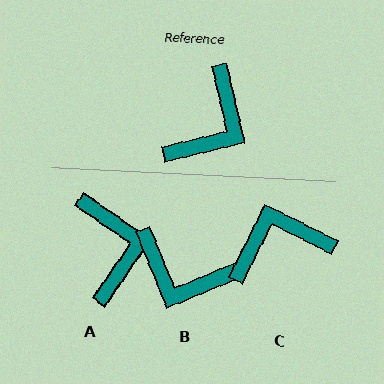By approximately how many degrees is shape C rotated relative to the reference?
Approximately 140 degrees counter-clockwise.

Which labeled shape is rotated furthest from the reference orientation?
C, about 140 degrees away.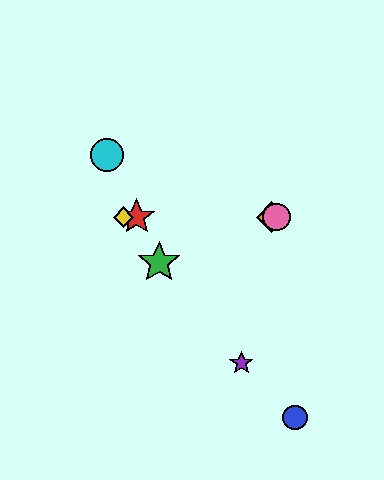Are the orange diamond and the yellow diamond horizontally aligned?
Yes, both are at y≈217.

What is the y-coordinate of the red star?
The red star is at y≈217.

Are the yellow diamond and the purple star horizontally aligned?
No, the yellow diamond is at y≈217 and the purple star is at y≈363.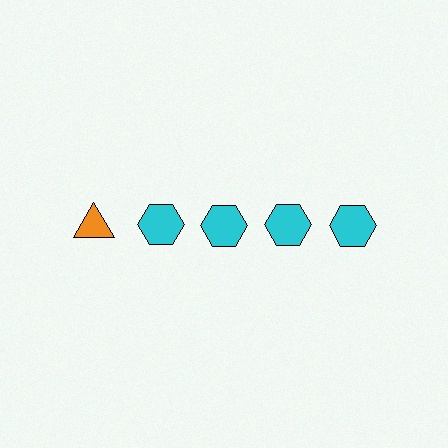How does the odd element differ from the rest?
It differs in both color (orange instead of cyan) and shape (triangle instead of hexagon).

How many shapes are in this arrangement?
There are 5 shapes arranged in a grid pattern.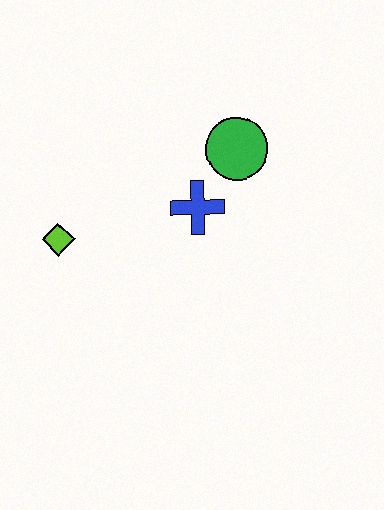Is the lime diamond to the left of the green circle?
Yes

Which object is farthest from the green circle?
The lime diamond is farthest from the green circle.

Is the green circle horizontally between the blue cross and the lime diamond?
No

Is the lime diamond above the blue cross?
No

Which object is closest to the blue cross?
The green circle is closest to the blue cross.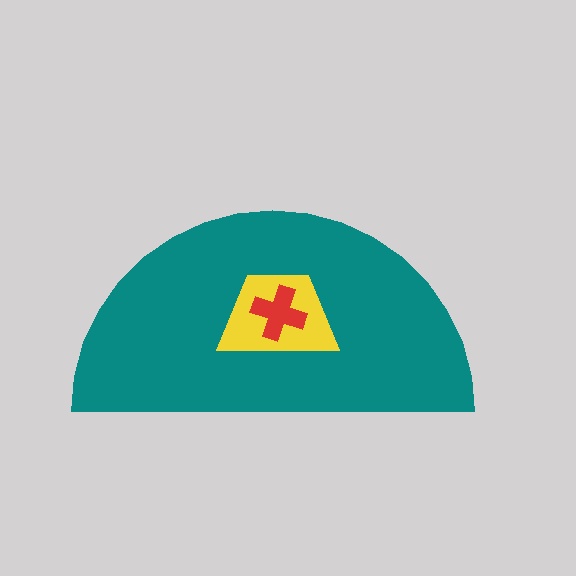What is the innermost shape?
The red cross.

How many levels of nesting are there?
3.